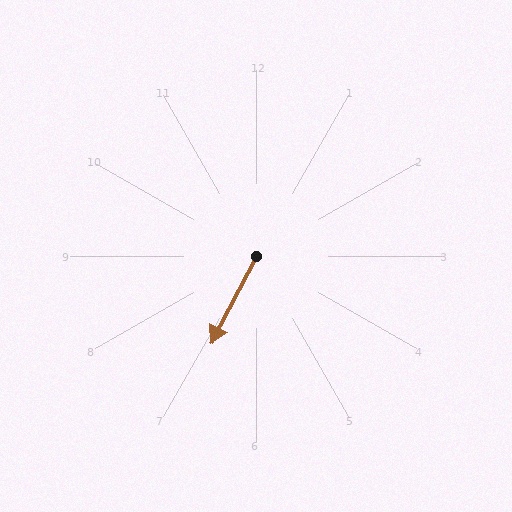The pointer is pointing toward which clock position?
Roughly 7 o'clock.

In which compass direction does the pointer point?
Southwest.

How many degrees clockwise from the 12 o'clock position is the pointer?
Approximately 207 degrees.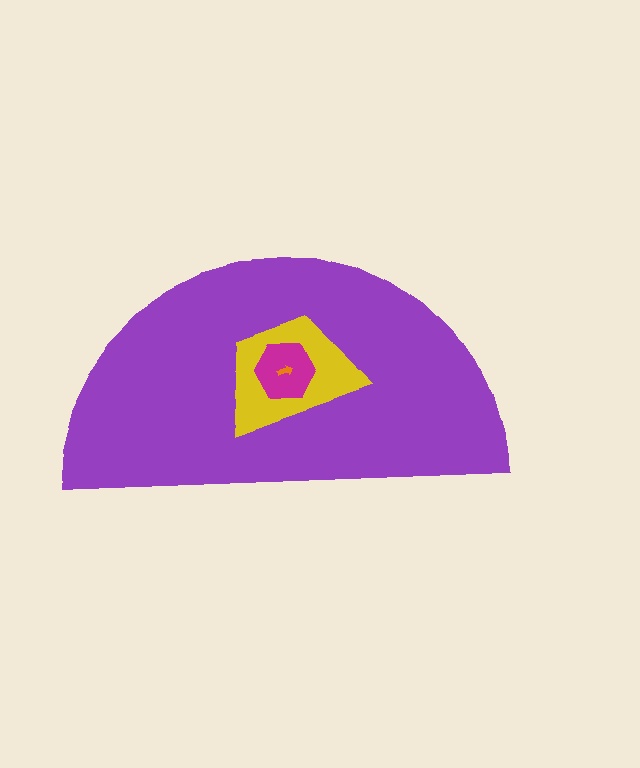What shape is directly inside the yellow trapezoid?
The magenta hexagon.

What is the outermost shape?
The purple semicircle.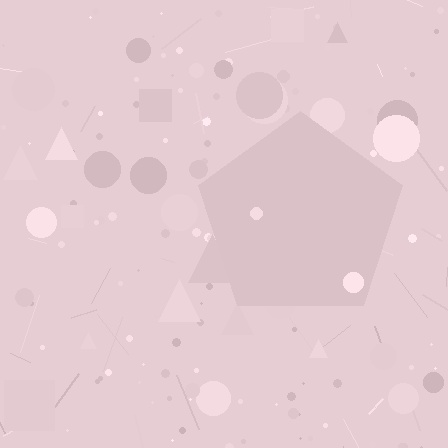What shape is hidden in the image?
A pentagon is hidden in the image.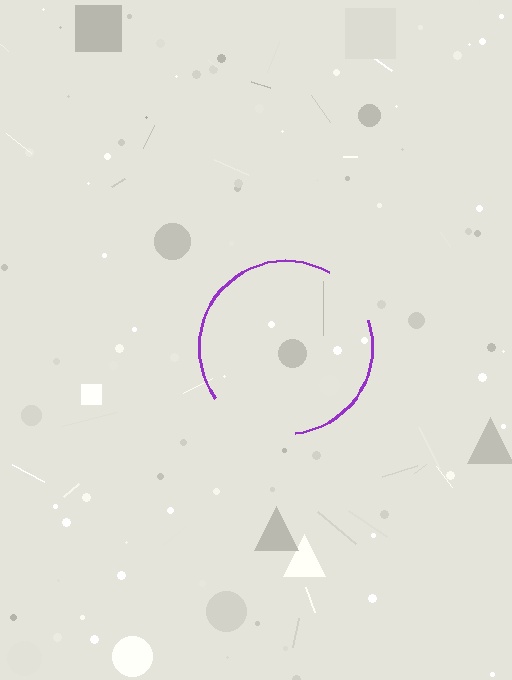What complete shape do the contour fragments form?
The contour fragments form a circle.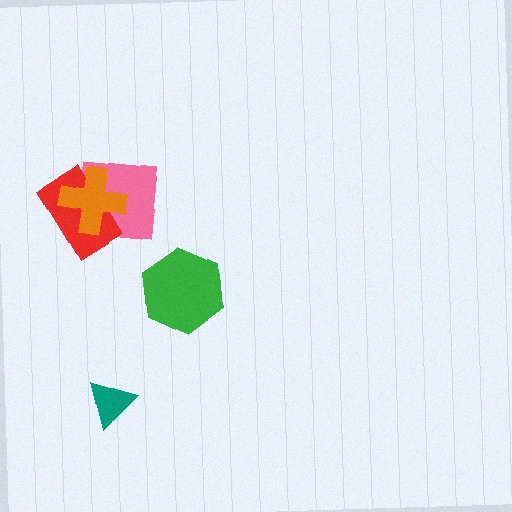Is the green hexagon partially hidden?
No, no other shape covers it.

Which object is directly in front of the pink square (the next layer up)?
The red rectangle is directly in front of the pink square.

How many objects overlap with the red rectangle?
2 objects overlap with the red rectangle.